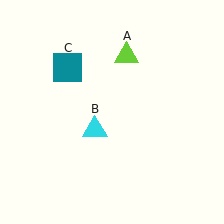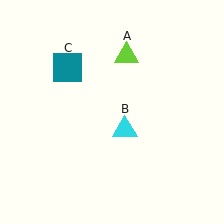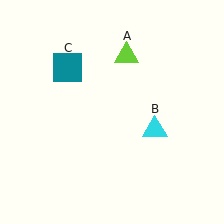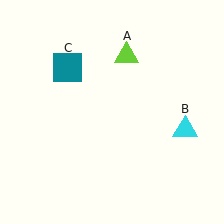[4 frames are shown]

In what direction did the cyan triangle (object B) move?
The cyan triangle (object B) moved right.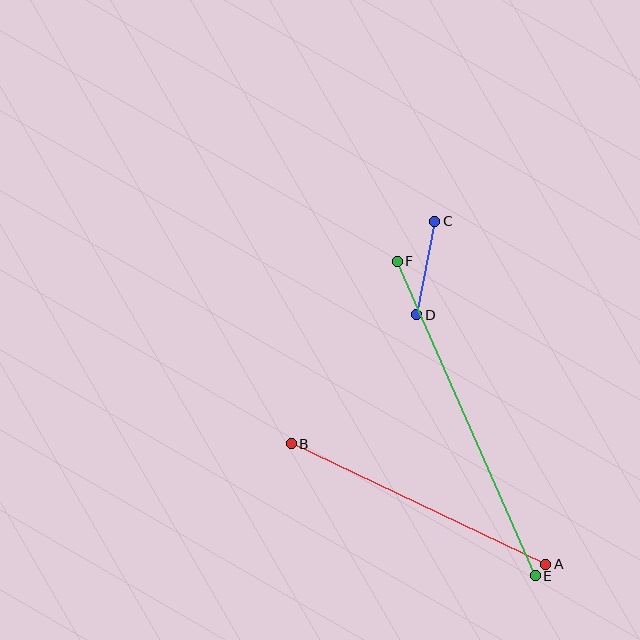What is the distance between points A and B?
The distance is approximately 281 pixels.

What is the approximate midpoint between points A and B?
The midpoint is at approximately (418, 504) pixels.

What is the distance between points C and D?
The distance is approximately 95 pixels.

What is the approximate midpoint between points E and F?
The midpoint is at approximately (466, 419) pixels.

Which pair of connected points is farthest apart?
Points E and F are farthest apart.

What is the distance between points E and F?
The distance is approximately 343 pixels.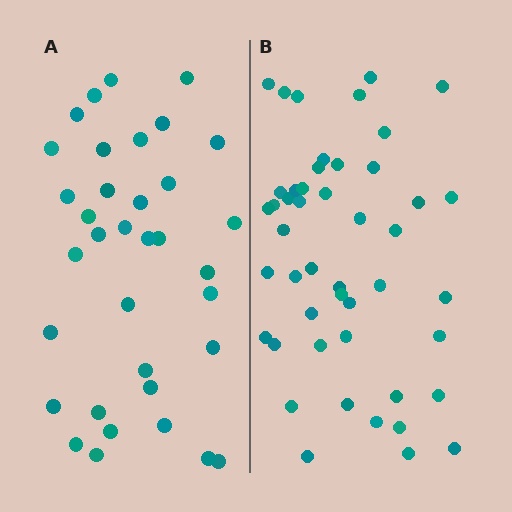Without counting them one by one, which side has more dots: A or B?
Region B (the right region) has more dots.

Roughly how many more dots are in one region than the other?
Region B has roughly 12 or so more dots than region A.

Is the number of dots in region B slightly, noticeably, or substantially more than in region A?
Region B has noticeably more, but not dramatically so. The ratio is roughly 1.3 to 1.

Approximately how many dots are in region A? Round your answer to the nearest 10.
About 40 dots. (The exact count is 35, which rounds to 40.)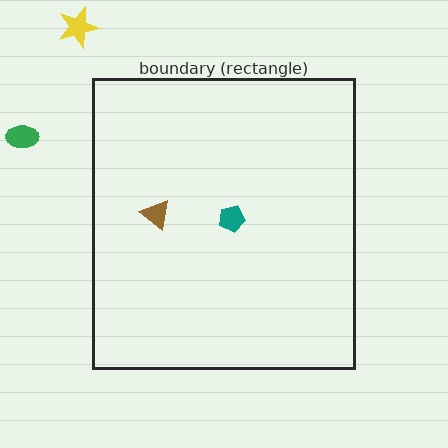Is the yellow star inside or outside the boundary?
Outside.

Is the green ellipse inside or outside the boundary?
Outside.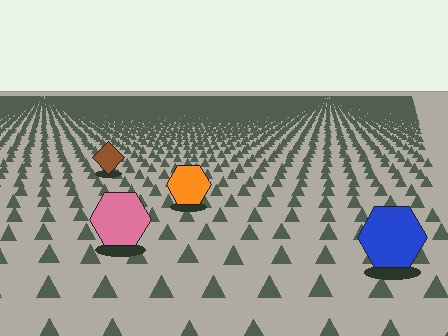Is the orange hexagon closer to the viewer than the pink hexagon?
No. The pink hexagon is closer — you can tell from the texture gradient: the ground texture is coarser near it.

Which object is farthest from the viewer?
The brown diamond is farthest from the viewer. It appears smaller and the ground texture around it is denser.